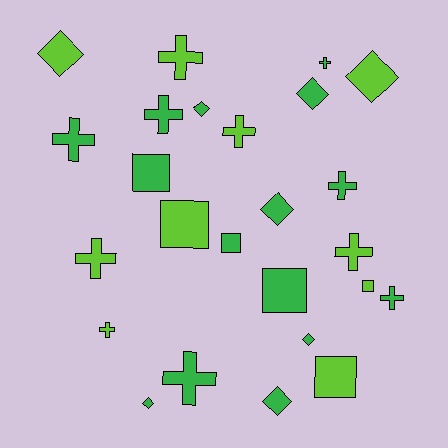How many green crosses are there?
There are 6 green crosses.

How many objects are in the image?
There are 25 objects.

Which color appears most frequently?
Green, with 15 objects.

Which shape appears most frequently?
Cross, with 11 objects.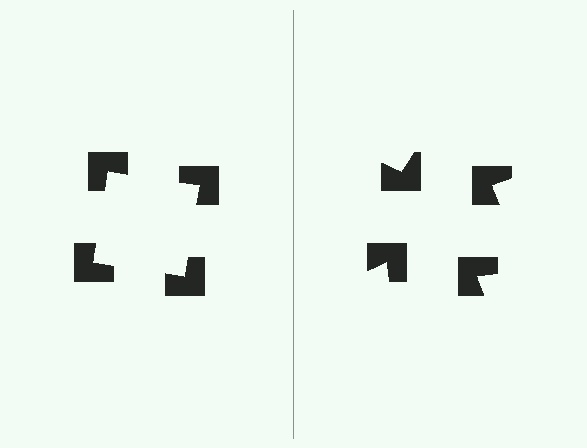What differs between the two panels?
The notched squares are positioned identically on both sides; only the wedge orientations differ. On the left they align to a square; on the right they are misaligned.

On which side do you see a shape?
An illusory square appears on the left side. On the right side the wedge cuts are rotated, so no coherent shape forms.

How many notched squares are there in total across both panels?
8 — 4 on each side.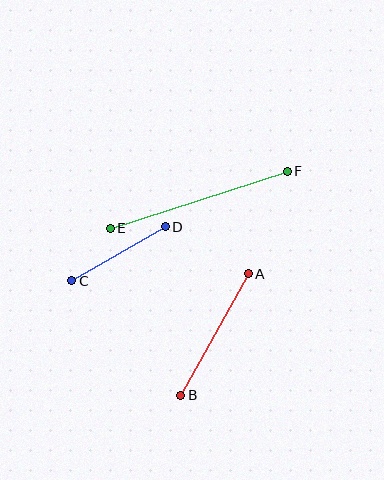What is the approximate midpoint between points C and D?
The midpoint is at approximately (118, 254) pixels.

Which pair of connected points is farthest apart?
Points E and F are farthest apart.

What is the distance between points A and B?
The distance is approximately 139 pixels.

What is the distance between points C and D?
The distance is approximately 108 pixels.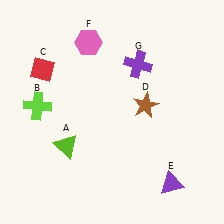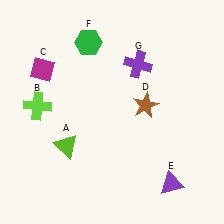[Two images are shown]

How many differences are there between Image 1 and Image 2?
There are 2 differences between the two images.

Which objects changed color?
C changed from red to magenta. F changed from pink to green.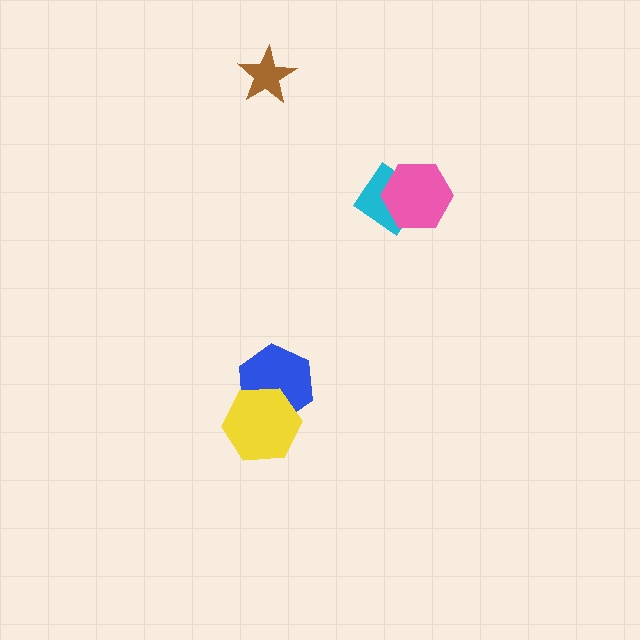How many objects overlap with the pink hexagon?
1 object overlaps with the pink hexagon.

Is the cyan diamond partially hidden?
Yes, it is partially covered by another shape.